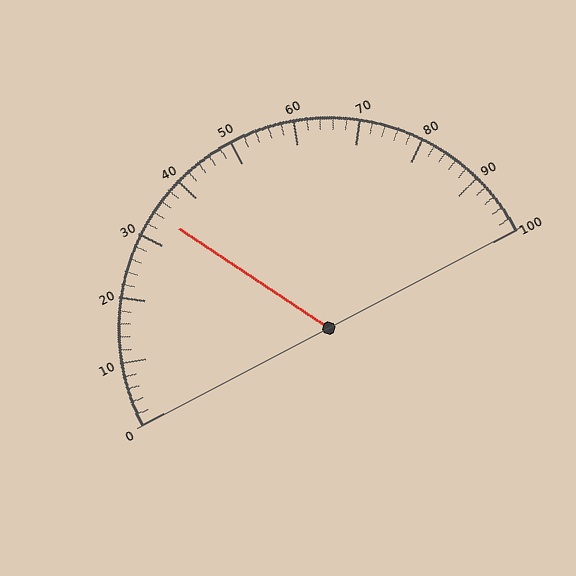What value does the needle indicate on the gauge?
The needle indicates approximately 34.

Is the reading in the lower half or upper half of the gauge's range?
The reading is in the lower half of the range (0 to 100).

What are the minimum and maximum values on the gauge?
The gauge ranges from 0 to 100.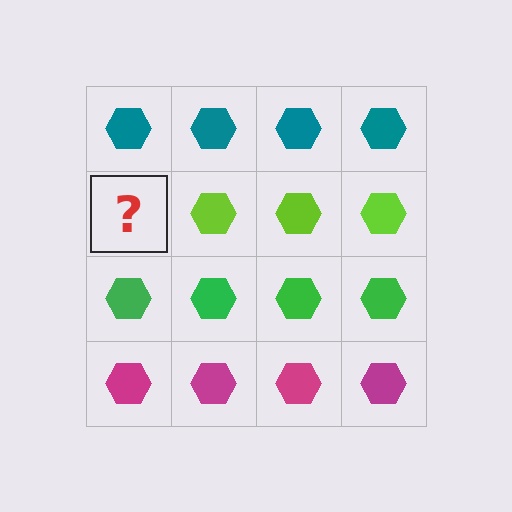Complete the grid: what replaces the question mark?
The question mark should be replaced with a lime hexagon.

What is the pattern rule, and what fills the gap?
The rule is that each row has a consistent color. The gap should be filled with a lime hexagon.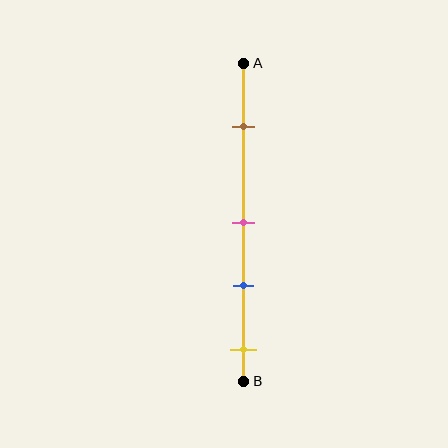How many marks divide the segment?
There are 4 marks dividing the segment.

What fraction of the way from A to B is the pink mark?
The pink mark is approximately 50% (0.5) of the way from A to B.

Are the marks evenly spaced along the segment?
No, the marks are not evenly spaced.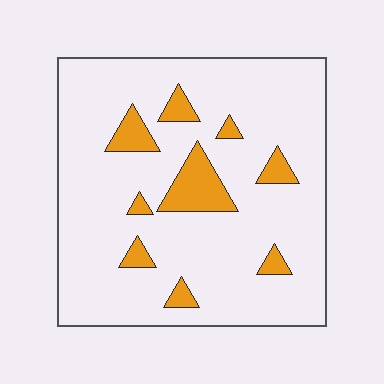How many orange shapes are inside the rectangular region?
9.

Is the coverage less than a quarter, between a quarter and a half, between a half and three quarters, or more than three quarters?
Less than a quarter.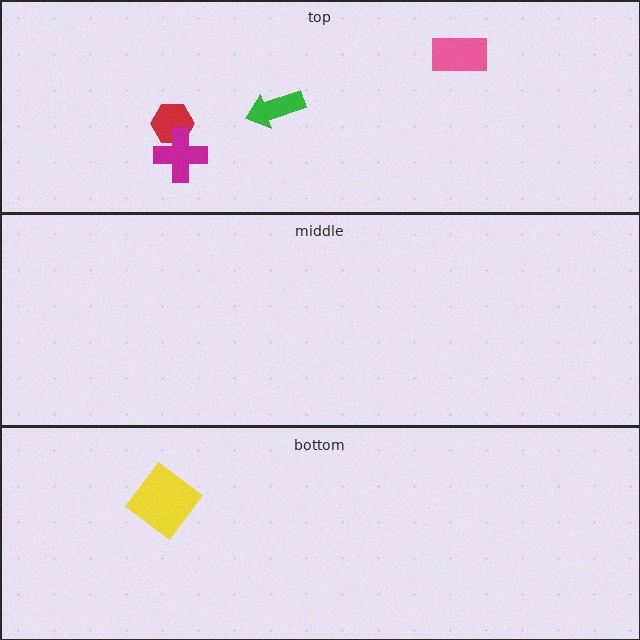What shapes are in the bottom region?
The yellow diamond.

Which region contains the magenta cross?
The top region.